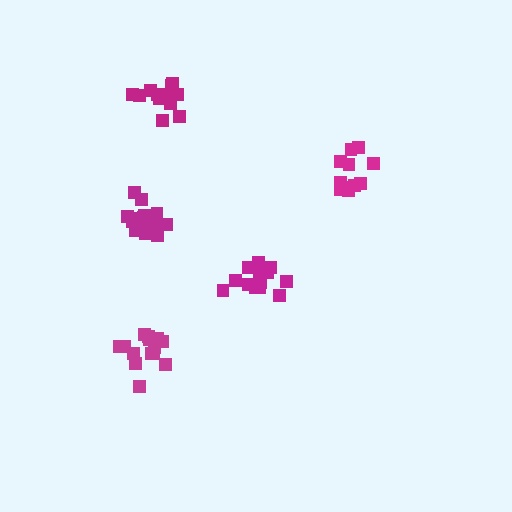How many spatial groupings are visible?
There are 5 spatial groupings.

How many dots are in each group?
Group 1: 11 dots, Group 2: 15 dots, Group 3: 14 dots, Group 4: 12 dots, Group 5: 15 dots (67 total).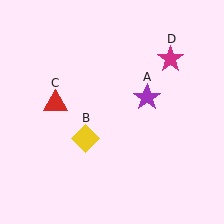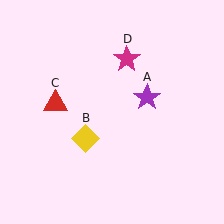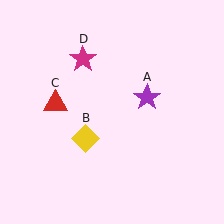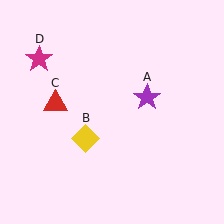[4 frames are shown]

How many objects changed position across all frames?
1 object changed position: magenta star (object D).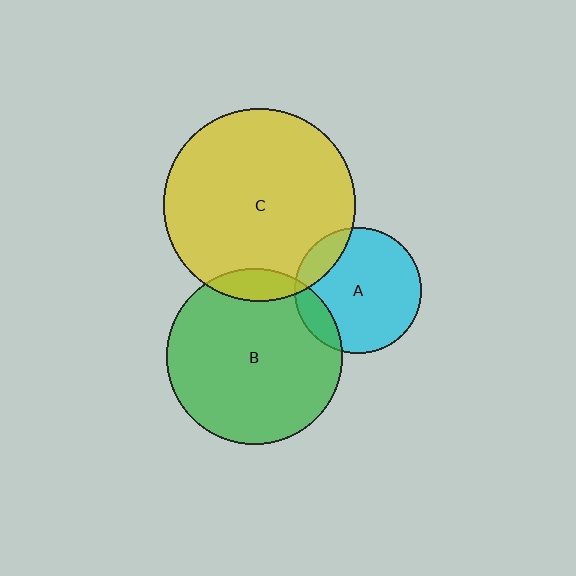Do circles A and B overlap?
Yes.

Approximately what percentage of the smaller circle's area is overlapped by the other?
Approximately 15%.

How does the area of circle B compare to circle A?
Approximately 1.9 times.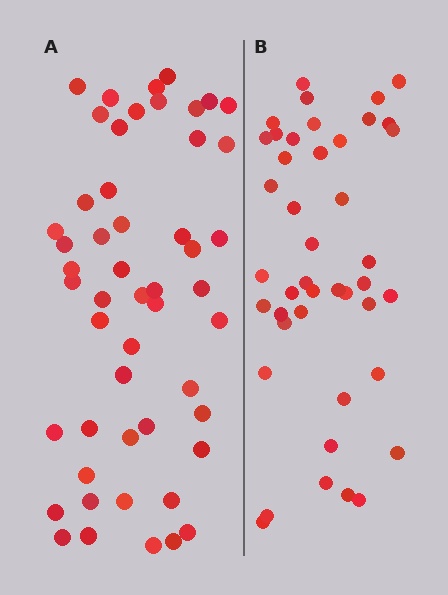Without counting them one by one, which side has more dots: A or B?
Region A (the left region) has more dots.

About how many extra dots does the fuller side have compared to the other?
Region A has roughly 8 or so more dots than region B.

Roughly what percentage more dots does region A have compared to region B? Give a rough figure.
About 20% more.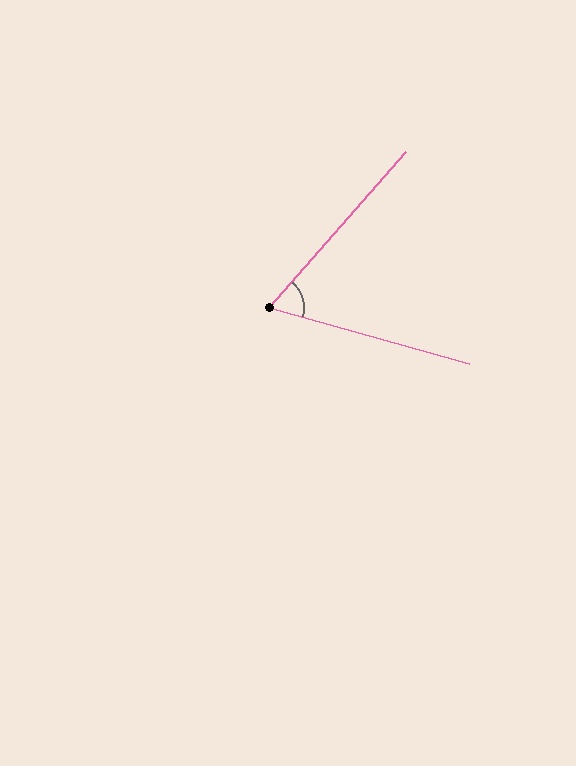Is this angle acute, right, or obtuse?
It is acute.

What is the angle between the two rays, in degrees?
Approximately 64 degrees.